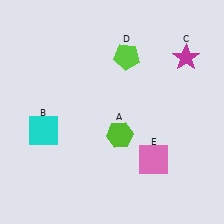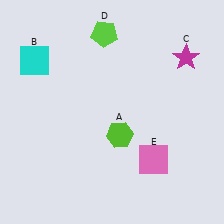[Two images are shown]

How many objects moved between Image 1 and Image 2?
2 objects moved between the two images.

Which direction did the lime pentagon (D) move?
The lime pentagon (D) moved up.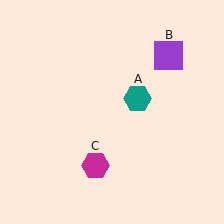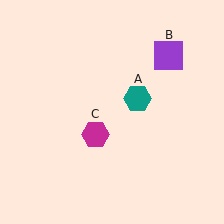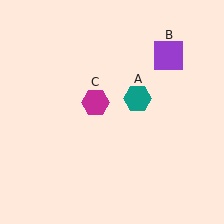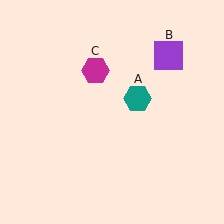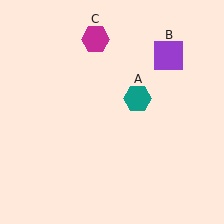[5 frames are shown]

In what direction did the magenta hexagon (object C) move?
The magenta hexagon (object C) moved up.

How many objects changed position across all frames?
1 object changed position: magenta hexagon (object C).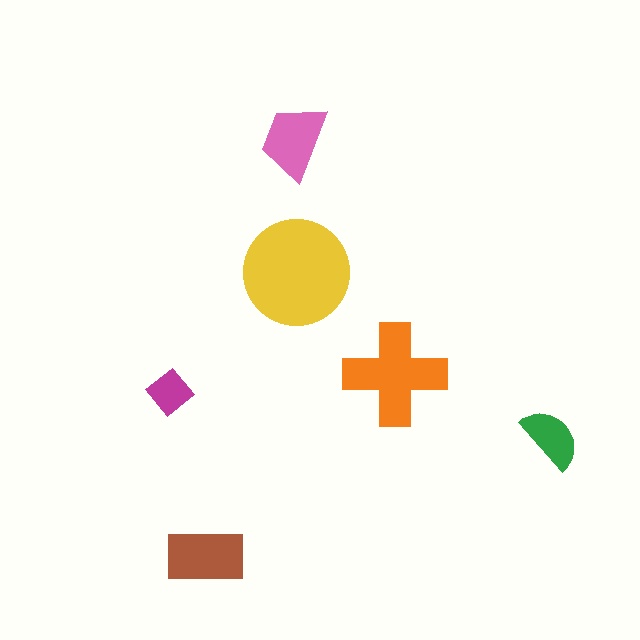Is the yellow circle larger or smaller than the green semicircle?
Larger.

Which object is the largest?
The yellow circle.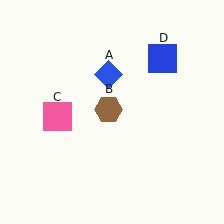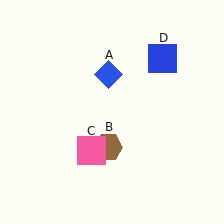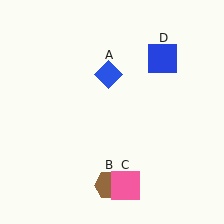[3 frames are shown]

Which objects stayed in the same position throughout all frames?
Blue diamond (object A) and blue square (object D) remained stationary.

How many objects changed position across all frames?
2 objects changed position: brown hexagon (object B), pink square (object C).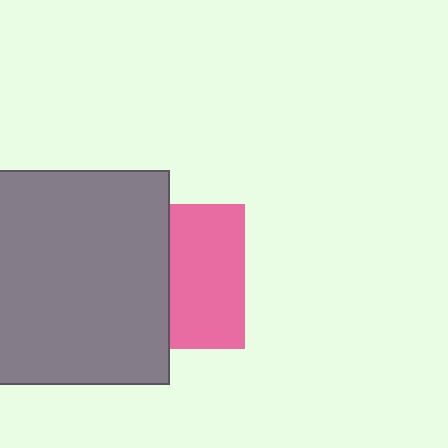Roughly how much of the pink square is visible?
About half of it is visible (roughly 52%).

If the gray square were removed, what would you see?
You would see the complete pink square.